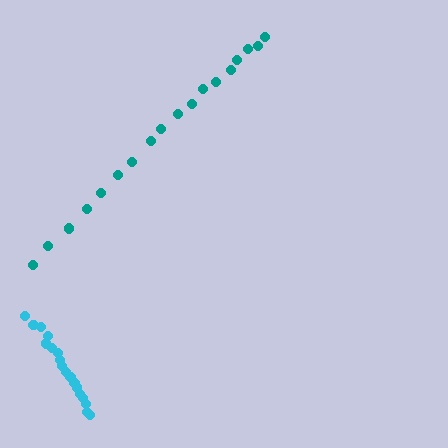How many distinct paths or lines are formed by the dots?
There are 2 distinct paths.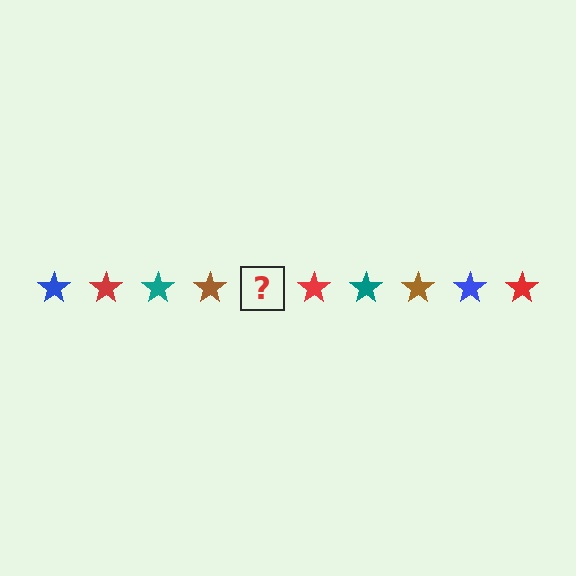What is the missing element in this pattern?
The missing element is a blue star.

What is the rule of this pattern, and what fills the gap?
The rule is that the pattern cycles through blue, red, teal, brown stars. The gap should be filled with a blue star.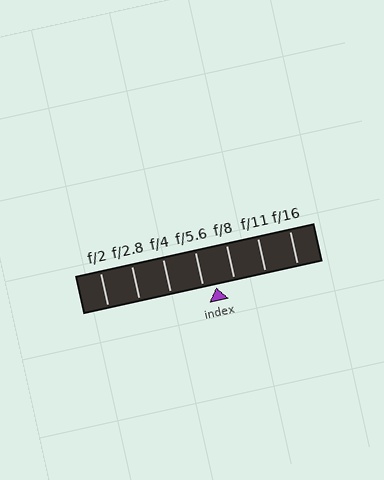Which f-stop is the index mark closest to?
The index mark is closest to f/5.6.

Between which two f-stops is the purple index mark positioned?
The index mark is between f/5.6 and f/8.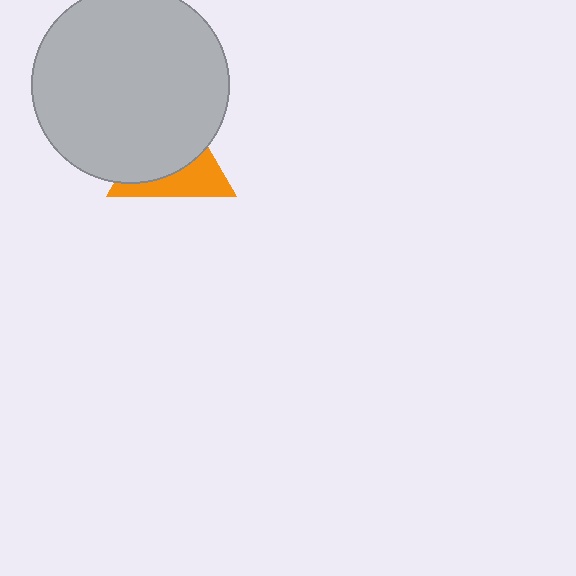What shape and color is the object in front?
The object in front is a light gray circle.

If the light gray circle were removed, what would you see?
You would see the complete orange triangle.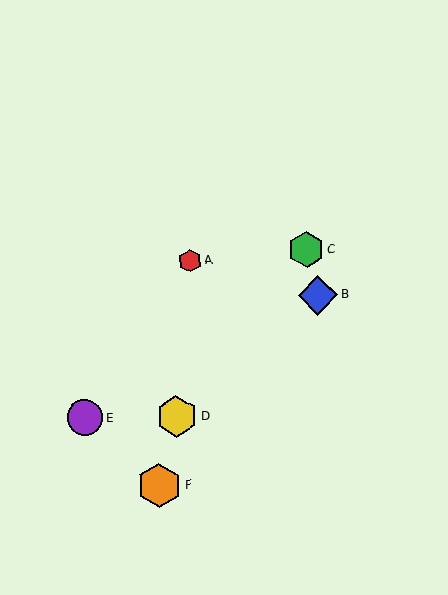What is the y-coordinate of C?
Object C is at y≈250.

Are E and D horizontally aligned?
Yes, both are at y≈417.